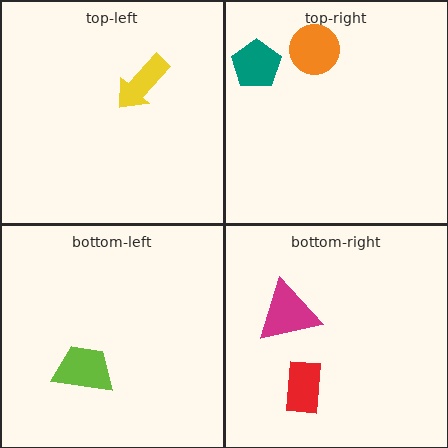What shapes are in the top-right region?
The orange circle, the teal pentagon.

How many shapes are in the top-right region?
2.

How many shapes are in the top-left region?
1.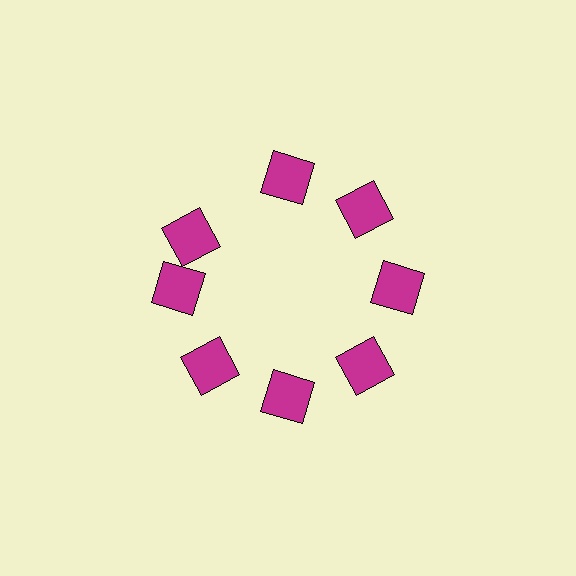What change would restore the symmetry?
The symmetry would be restored by rotating it back into even spacing with its neighbors so that all 8 squares sit at equal angles and equal distance from the center.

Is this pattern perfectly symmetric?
No. The 8 magenta squares are arranged in a ring, but one element near the 10 o'clock position is rotated out of alignment along the ring, breaking the 8-fold rotational symmetry.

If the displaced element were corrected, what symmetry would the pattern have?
It would have 8-fold rotational symmetry — the pattern would map onto itself every 45 degrees.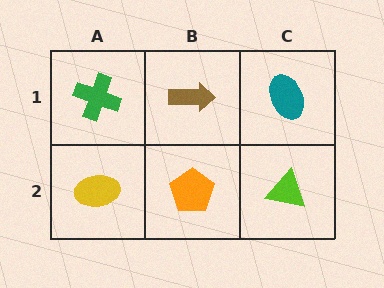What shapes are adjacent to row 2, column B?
A brown arrow (row 1, column B), a yellow ellipse (row 2, column A), a lime triangle (row 2, column C).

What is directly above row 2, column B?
A brown arrow.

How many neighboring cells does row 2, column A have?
2.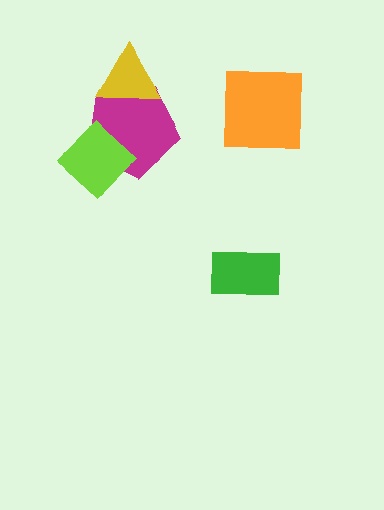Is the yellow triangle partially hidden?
No, no other shape covers it.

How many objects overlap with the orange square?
0 objects overlap with the orange square.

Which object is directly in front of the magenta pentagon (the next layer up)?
The lime diamond is directly in front of the magenta pentagon.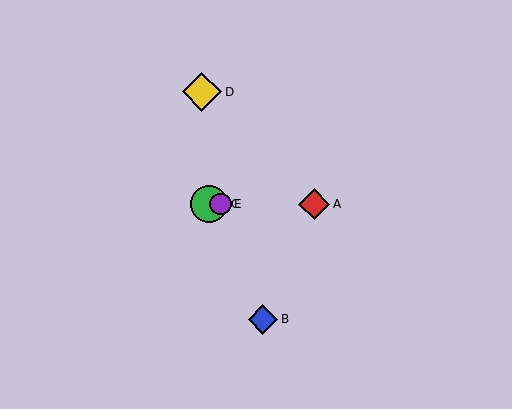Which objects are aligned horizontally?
Objects A, C, E are aligned horizontally.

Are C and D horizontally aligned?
No, C is at y≈204 and D is at y≈92.